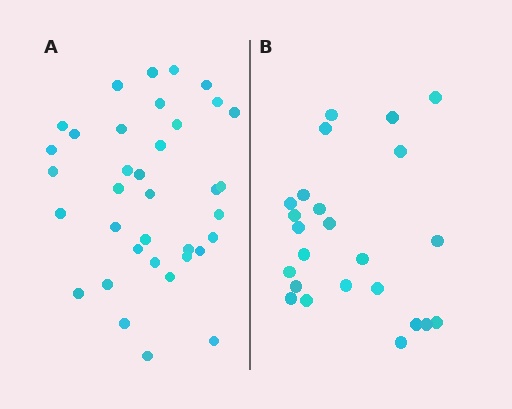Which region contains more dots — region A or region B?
Region A (the left region) has more dots.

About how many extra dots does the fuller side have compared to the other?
Region A has roughly 12 or so more dots than region B.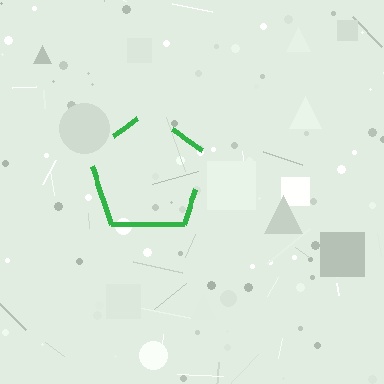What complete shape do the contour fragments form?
The contour fragments form a pentagon.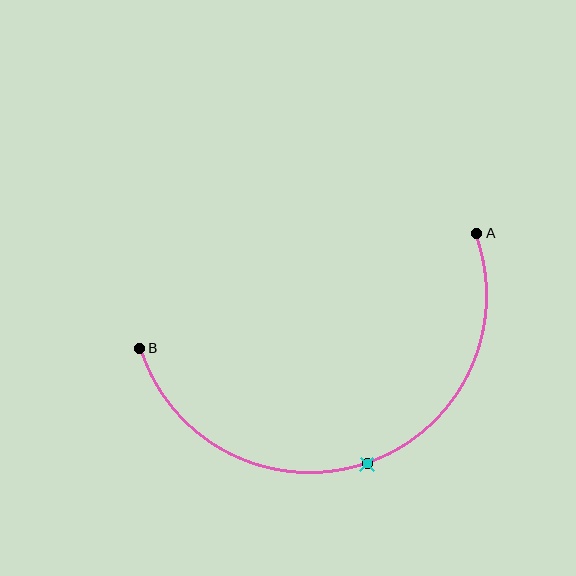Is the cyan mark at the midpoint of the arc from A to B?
Yes. The cyan mark lies on the arc at equal arc-length from both A and B — it is the arc midpoint.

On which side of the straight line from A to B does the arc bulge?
The arc bulges below the straight line connecting A and B.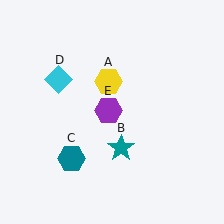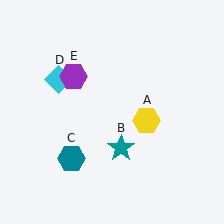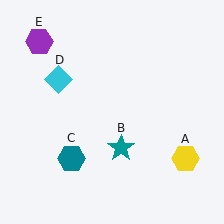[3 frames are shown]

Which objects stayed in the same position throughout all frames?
Teal star (object B) and teal hexagon (object C) and cyan diamond (object D) remained stationary.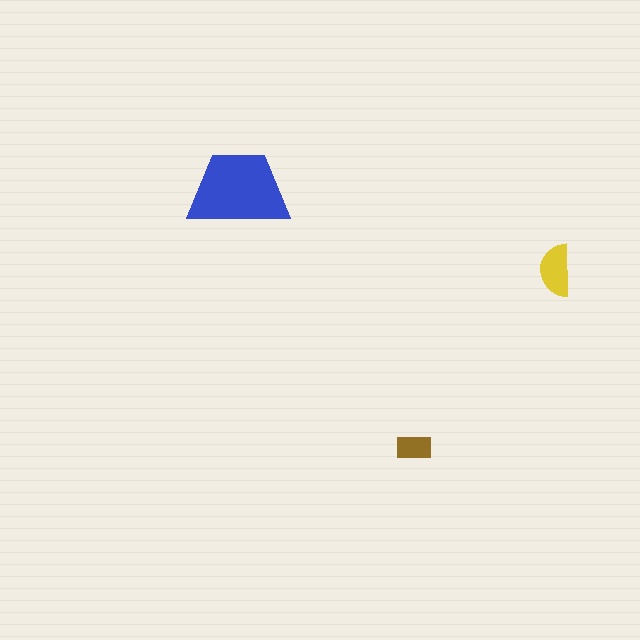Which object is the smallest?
The brown rectangle.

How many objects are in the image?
There are 3 objects in the image.